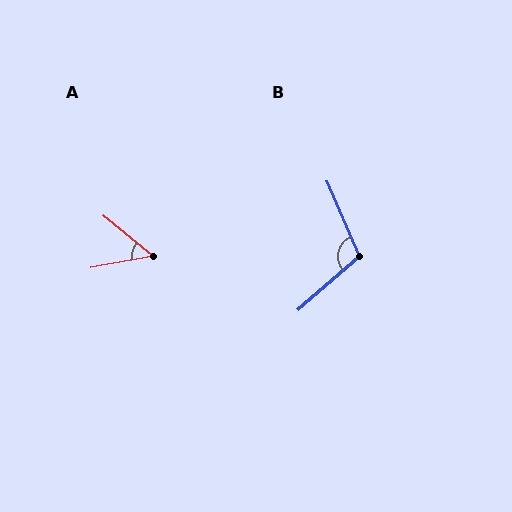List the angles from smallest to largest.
A (49°), B (108°).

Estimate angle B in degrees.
Approximately 108 degrees.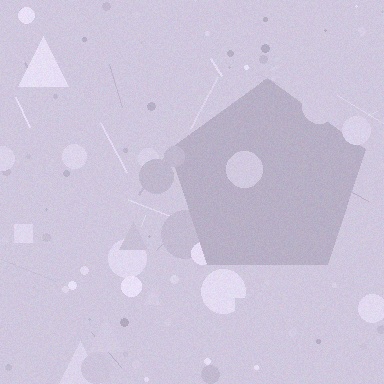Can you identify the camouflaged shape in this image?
The camouflaged shape is a pentagon.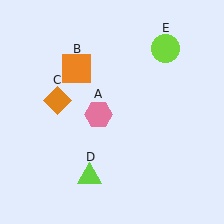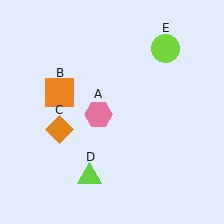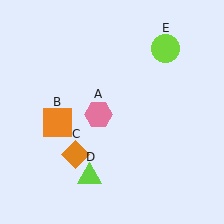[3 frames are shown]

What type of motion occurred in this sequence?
The orange square (object B), orange diamond (object C) rotated counterclockwise around the center of the scene.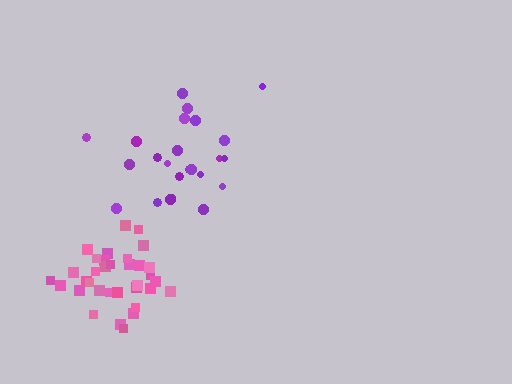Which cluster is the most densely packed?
Pink.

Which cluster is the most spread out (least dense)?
Purple.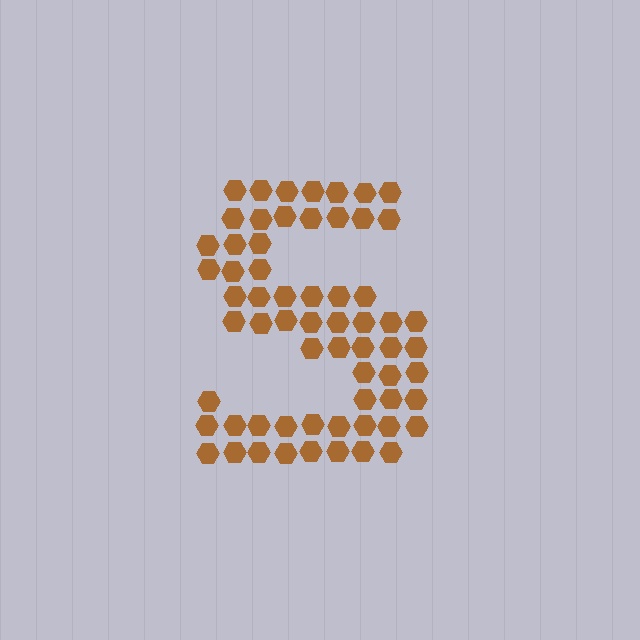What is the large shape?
The large shape is the letter S.